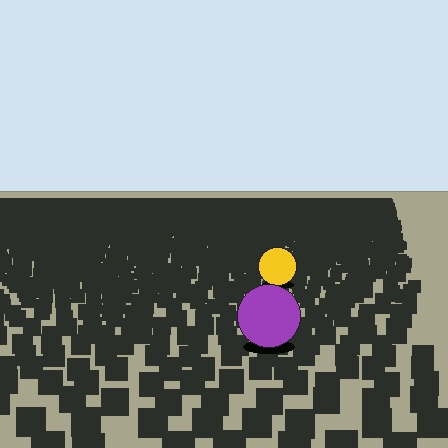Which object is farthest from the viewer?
The yellow circle is farthest from the viewer. It appears smaller and the ground texture around it is denser.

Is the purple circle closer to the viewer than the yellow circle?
Yes. The purple circle is closer — you can tell from the texture gradient: the ground texture is coarser near it.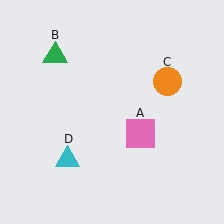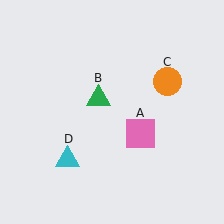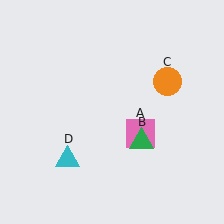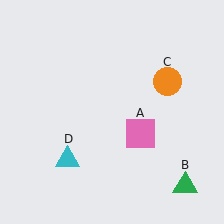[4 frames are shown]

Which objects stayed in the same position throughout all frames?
Pink square (object A) and orange circle (object C) and cyan triangle (object D) remained stationary.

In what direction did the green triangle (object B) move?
The green triangle (object B) moved down and to the right.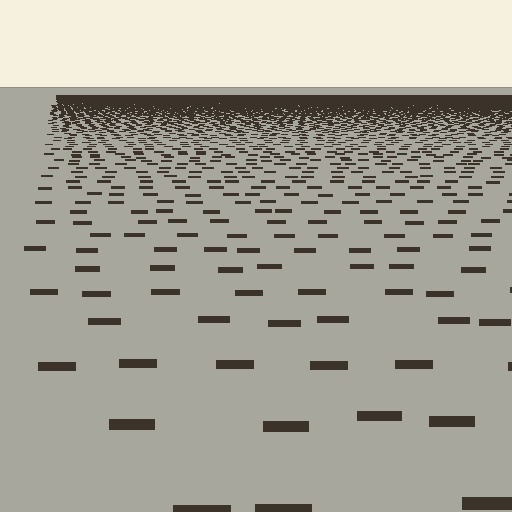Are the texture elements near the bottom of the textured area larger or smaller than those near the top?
Larger. Near the bottom, elements are closer to the viewer and appear at a bigger on-screen size.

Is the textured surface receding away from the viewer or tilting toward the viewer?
The surface is receding away from the viewer. Texture elements get smaller and denser toward the top.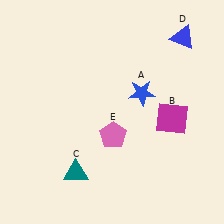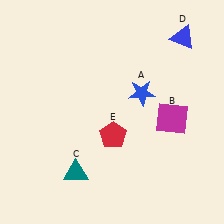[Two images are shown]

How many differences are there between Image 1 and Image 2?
There is 1 difference between the two images.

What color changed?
The pentagon (E) changed from pink in Image 1 to red in Image 2.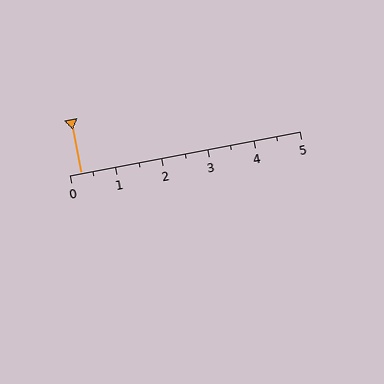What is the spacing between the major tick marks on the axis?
The major ticks are spaced 1 apart.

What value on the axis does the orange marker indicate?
The marker indicates approximately 0.2.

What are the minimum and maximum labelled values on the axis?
The axis runs from 0 to 5.